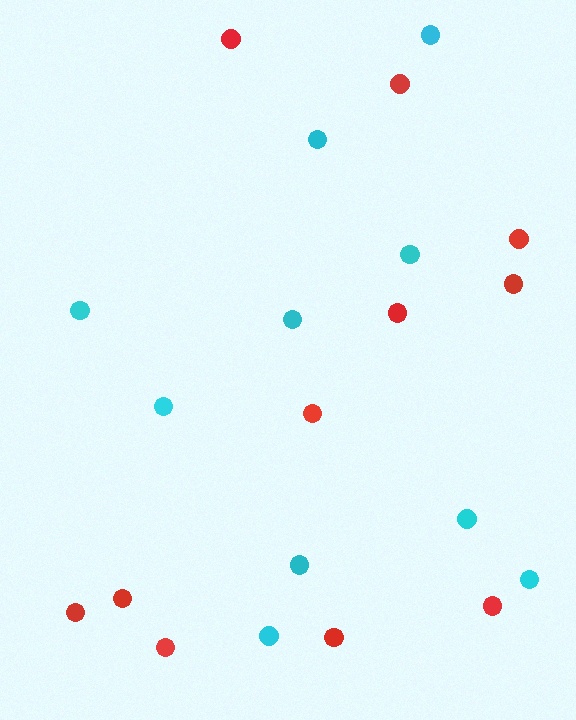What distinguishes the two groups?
There are 2 groups: one group of red circles (11) and one group of cyan circles (10).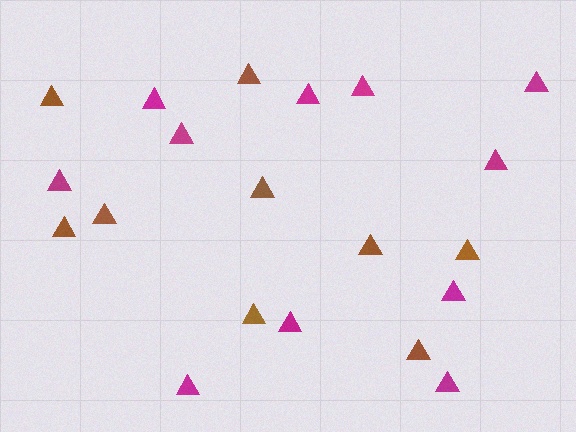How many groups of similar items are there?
There are 2 groups: one group of magenta triangles (11) and one group of brown triangles (9).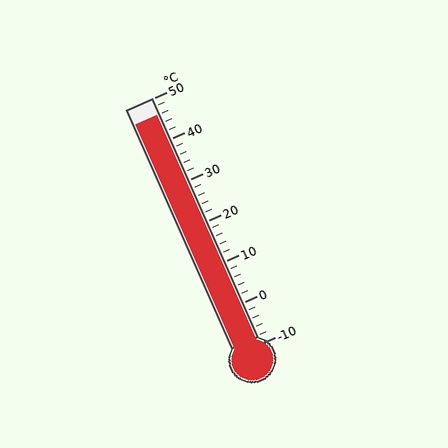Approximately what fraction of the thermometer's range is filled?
The thermometer is filled to approximately 95% of its range.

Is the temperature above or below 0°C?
The temperature is above 0°C.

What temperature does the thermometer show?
The thermometer shows approximately 46°C.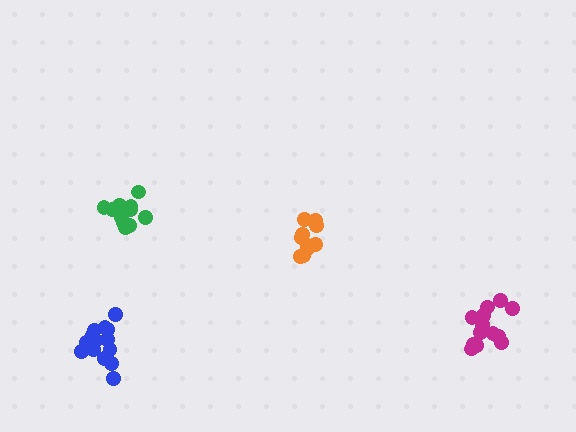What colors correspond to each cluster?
The clusters are colored: green, magenta, blue, orange.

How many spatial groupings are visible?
There are 4 spatial groupings.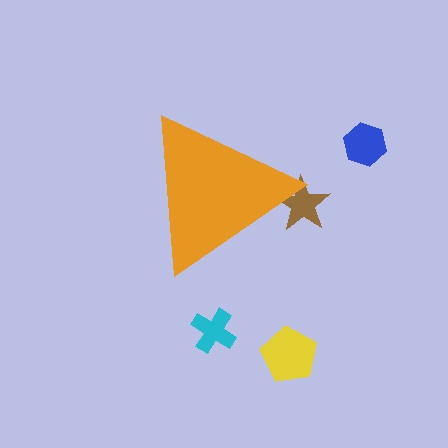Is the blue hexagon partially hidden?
No, the blue hexagon is fully visible.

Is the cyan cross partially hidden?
No, the cyan cross is fully visible.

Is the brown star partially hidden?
Yes, the brown star is partially hidden behind the orange triangle.